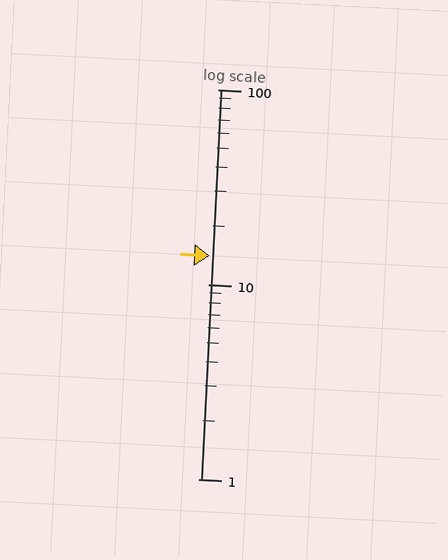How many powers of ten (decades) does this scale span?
The scale spans 2 decades, from 1 to 100.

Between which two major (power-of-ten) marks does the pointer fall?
The pointer is between 10 and 100.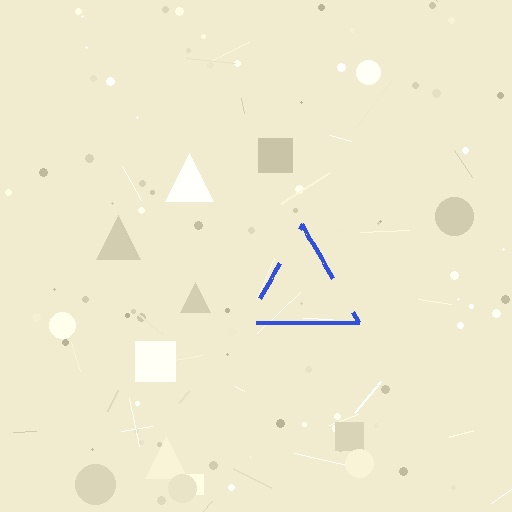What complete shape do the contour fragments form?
The contour fragments form a triangle.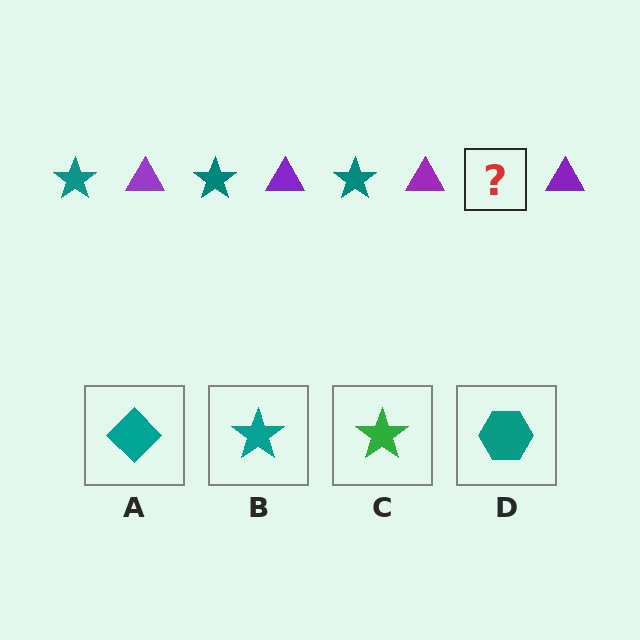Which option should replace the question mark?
Option B.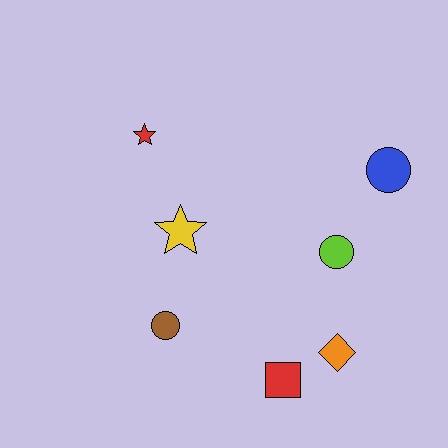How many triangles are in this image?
There are no triangles.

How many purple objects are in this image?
There are no purple objects.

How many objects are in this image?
There are 7 objects.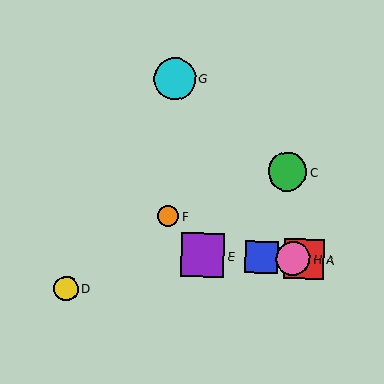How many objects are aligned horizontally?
4 objects (A, B, E, H) are aligned horizontally.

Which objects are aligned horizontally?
Objects A, B, E, H are aligned horizontally.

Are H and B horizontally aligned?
Yes, both are at y≈259.